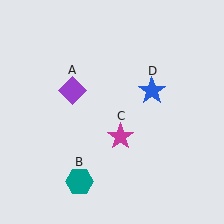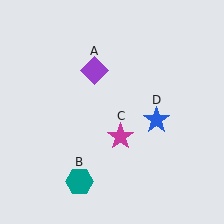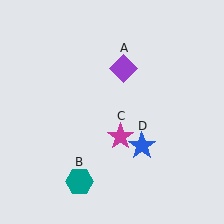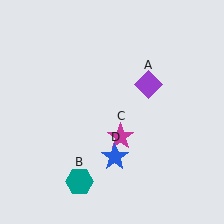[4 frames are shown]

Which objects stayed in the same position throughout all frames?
Teal hexagon (object B) and magenta star (object C) remained stationary.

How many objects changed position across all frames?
2 objects changed position: purple diamond (object A), blue star (object D).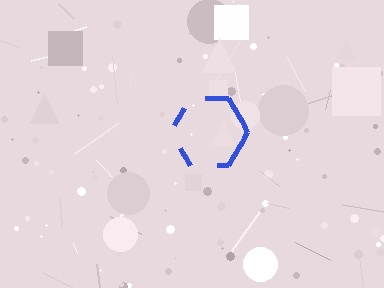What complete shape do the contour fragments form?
The contour fragments form a hexagon.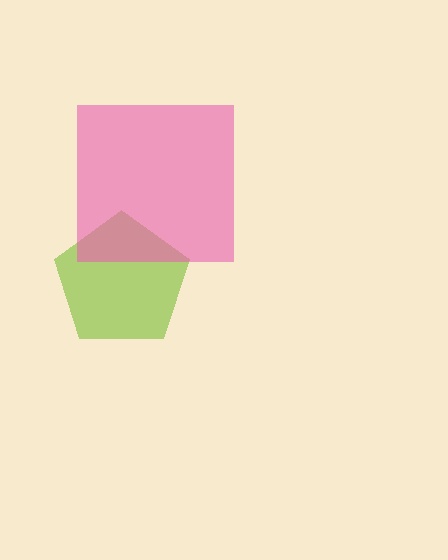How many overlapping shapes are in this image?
There are 2 overlapping shapes in the image.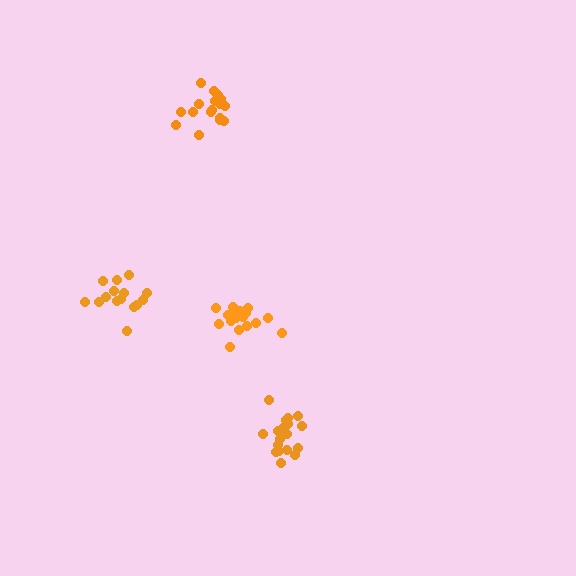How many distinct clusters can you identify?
There are 4 distinct clusters.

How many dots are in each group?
Group 1: 15 dots, Group 2: 17 dots, Group 3: 17 dots, Group 4: 20 dots (69 total).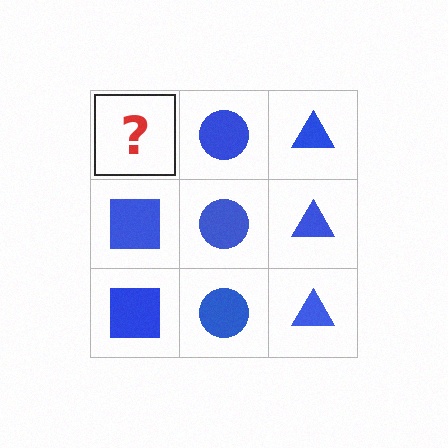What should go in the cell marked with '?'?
The missing cell should contain a blue square.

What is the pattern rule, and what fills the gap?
The rule is that each column has a consistent shape. The gap should be filled with a blue square.